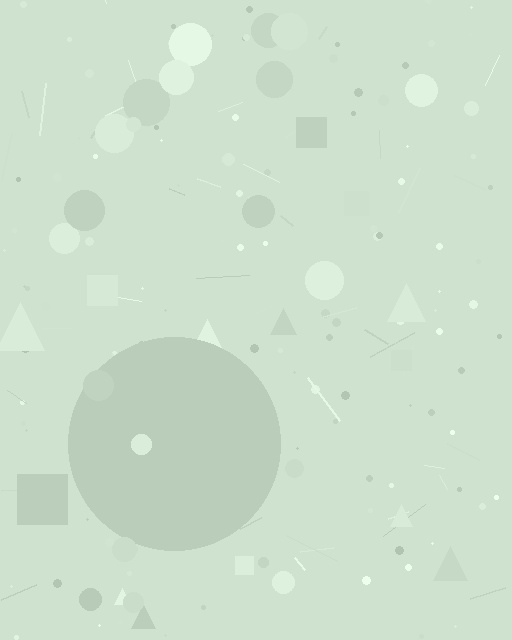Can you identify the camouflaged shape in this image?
The camouflaged shape is a circle.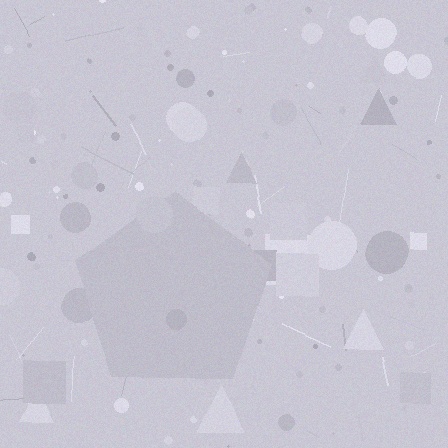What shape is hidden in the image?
A pentagon is hidden in the image.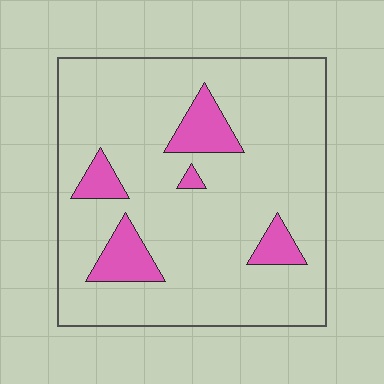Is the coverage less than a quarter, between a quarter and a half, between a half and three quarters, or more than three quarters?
Less than a quarter.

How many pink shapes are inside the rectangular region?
5.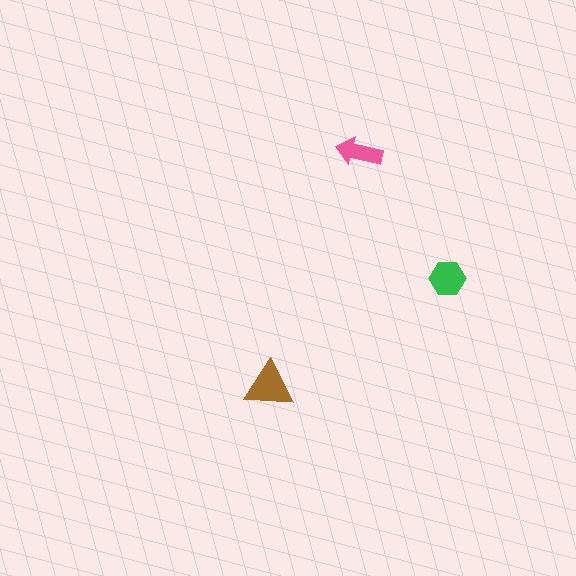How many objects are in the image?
There are 3 objects in the image.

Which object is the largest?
The brown triangle.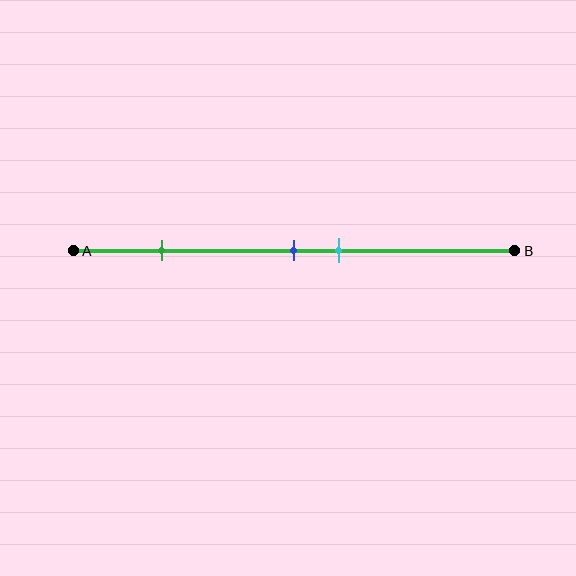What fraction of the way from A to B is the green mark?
The green mark is approximately 20% (0.2) of the way from A to B.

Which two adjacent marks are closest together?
The blue and cyan marks are the closest adjacent pair.